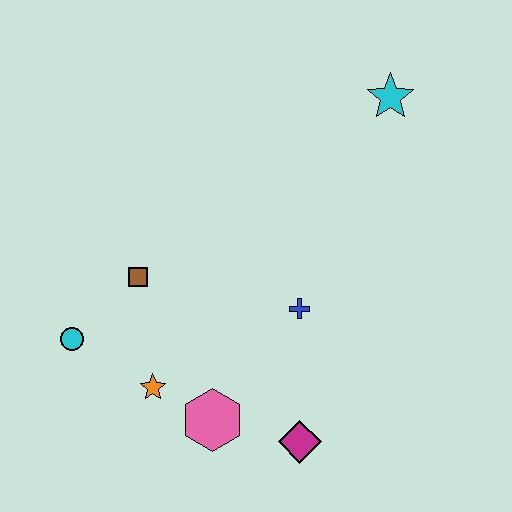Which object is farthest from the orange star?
The cyan star is farthest from the orange star.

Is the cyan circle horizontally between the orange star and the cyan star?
No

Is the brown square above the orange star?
Yes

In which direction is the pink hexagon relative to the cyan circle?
The pink hexagon is to the right of the cyan circle.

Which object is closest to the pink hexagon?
The orange star is closest to the pink hexagon.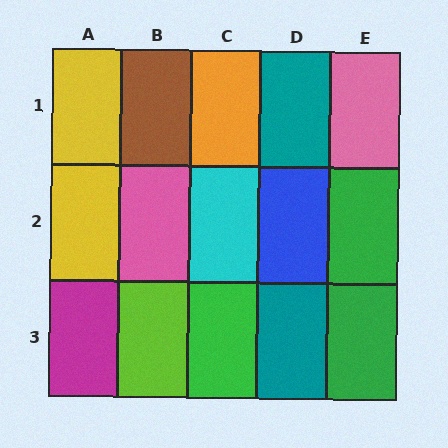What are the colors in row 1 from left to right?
Yellow, brown, orange, teal, pink.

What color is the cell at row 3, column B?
Lime.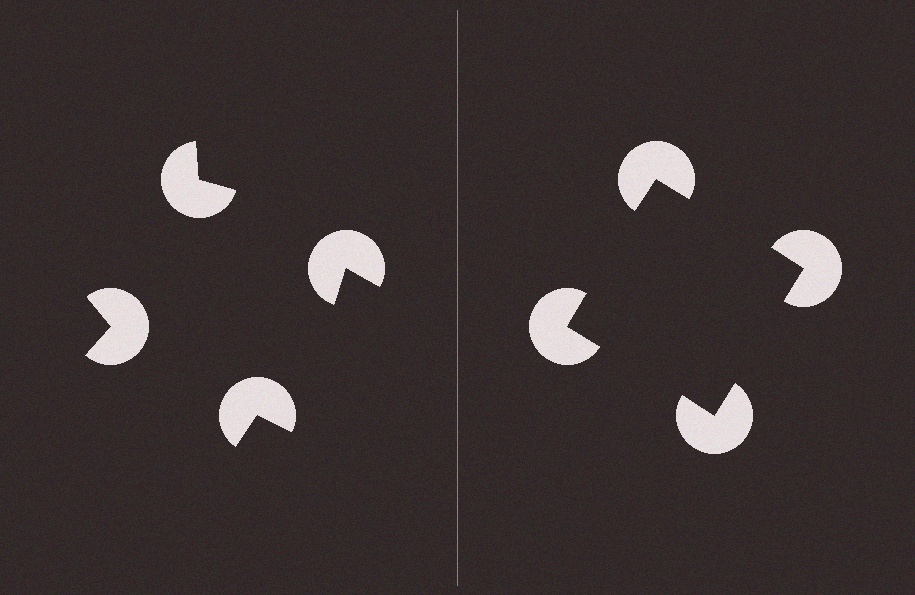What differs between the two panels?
The pac-man discs are positioned identically on both sides; only the wedge orientations differ. On the right they align to a square; on the left they are misaligned.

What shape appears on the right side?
An illusory square.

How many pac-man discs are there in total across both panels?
8 — 4 on each side.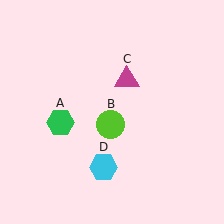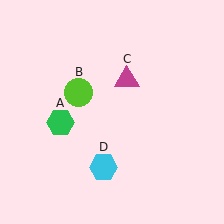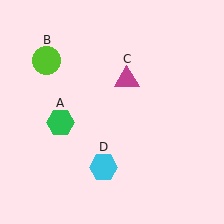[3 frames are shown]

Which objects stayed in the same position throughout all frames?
Green hexagon (object A) and magenta triangle (object C) and cyan hexagon (object D) remained stationary.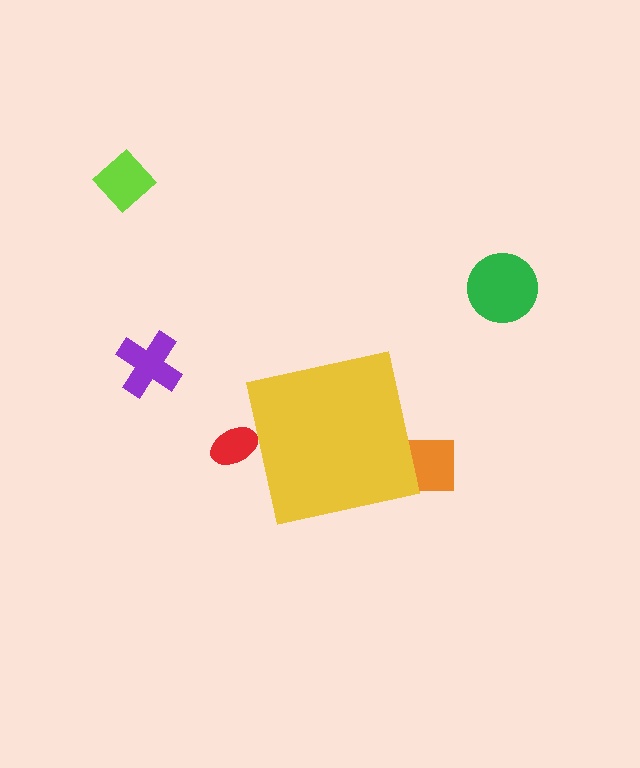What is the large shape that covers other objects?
A yellow square.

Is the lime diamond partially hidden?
No, the lime diamond is fully visible.